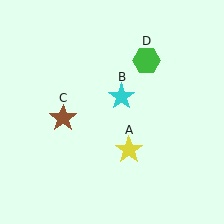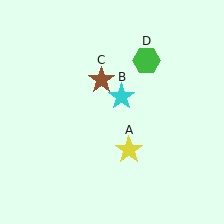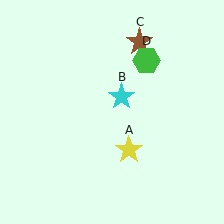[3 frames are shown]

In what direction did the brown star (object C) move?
The brown star (object C) moved up and to the right.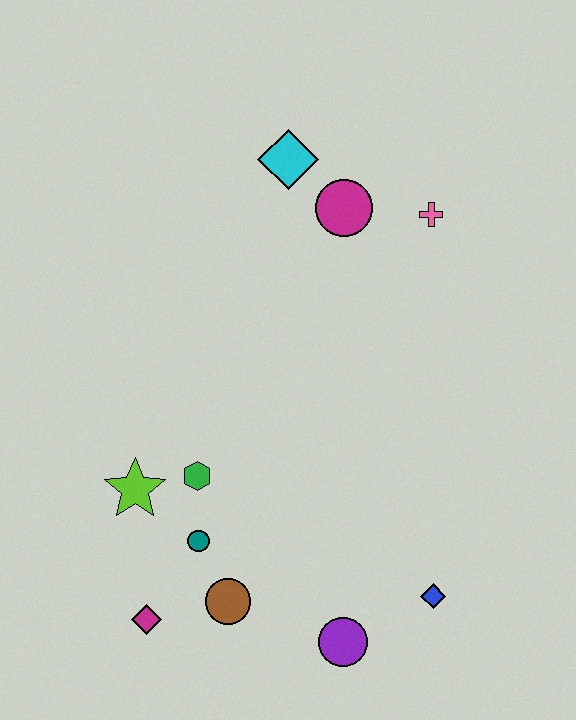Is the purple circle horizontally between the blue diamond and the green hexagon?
Yes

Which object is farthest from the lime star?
The pink cross is farthest from the lime star.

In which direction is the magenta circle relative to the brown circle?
The magenta circle is above the brown circle.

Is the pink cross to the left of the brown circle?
No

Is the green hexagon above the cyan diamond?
No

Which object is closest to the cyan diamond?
The magenta circle is closest to the cyan diamond.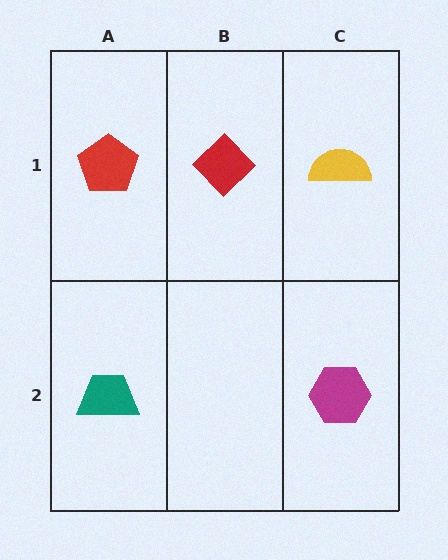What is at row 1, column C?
A yellow semicircle.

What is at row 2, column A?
A teal trapezoid.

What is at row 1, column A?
A red pentagon.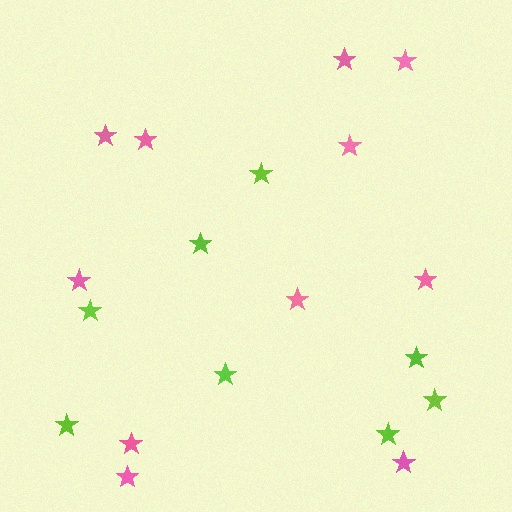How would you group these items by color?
There are 2 groups: one group of lime stars (8) and one group of pink stars (11).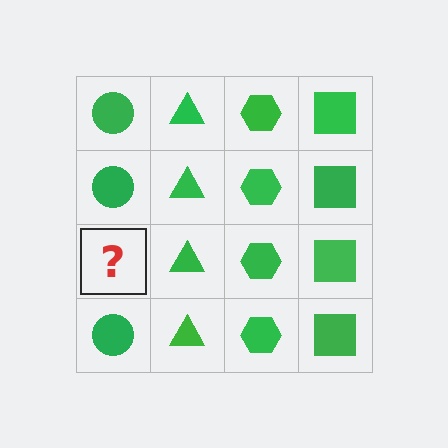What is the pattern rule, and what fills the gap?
The rule is that each column has a consistent shape. The gap should be filled with a green circle.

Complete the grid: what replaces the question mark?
The question mark should be replaced with a green circle.